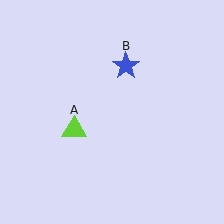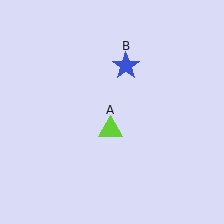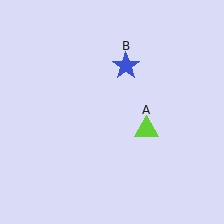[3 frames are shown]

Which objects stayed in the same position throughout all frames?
Blue star (object B) remained stationary.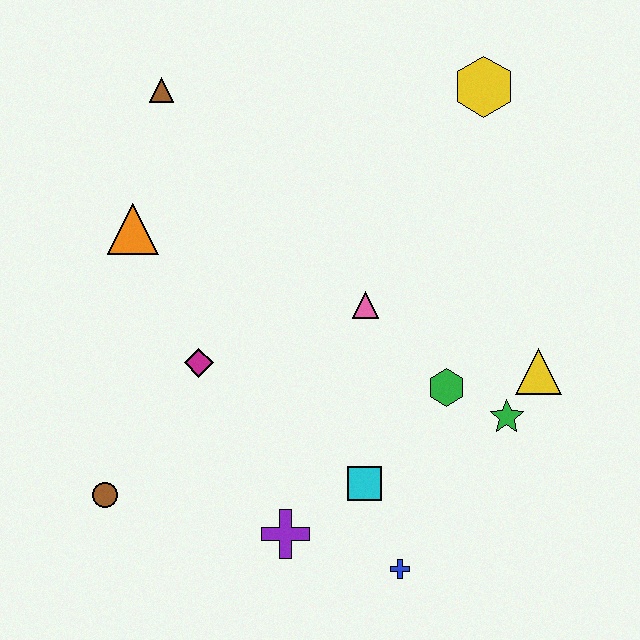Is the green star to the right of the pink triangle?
Yes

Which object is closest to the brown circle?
The magenta diamond is closest to the brown circle.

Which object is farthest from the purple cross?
The yellow hexagon is farthest from the purple cross.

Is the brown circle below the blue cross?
No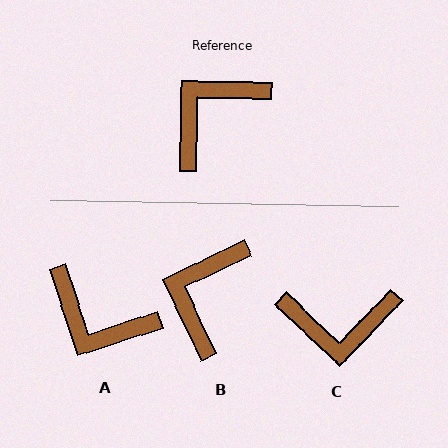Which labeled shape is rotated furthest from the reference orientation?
C, about 137 degrees away.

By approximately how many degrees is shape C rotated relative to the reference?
Approximately 137 degrees counter-clockwise.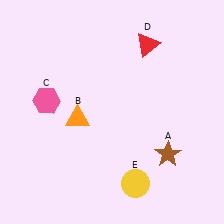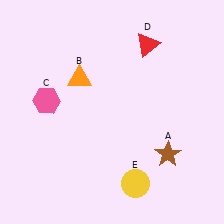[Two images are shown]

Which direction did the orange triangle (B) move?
The orange triangle (B) moved up.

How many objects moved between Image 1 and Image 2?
1 object moved between the two images.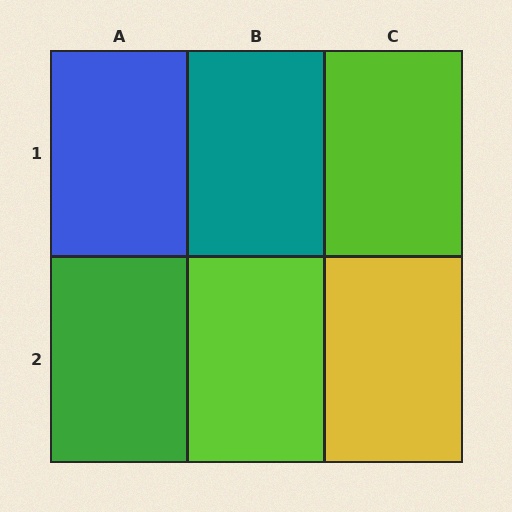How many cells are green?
1 cell is green.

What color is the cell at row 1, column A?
Blue.